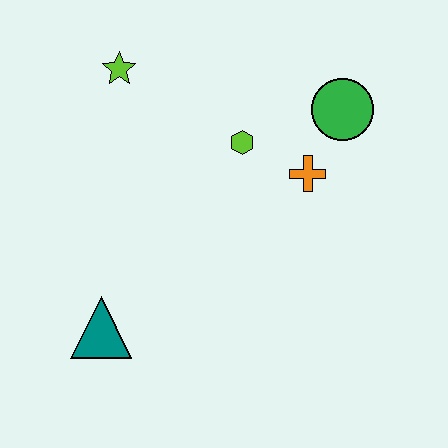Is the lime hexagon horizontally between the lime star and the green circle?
Yes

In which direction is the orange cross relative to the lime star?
The orange cross is to the right of the lime star.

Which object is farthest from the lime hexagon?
The teal triangle is farthest from the lime hexagon.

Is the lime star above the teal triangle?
Yes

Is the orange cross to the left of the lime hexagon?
No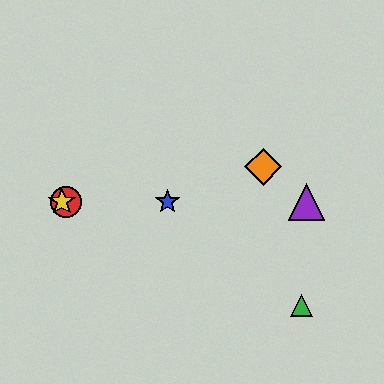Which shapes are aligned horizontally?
The red circle, the blue star, the yellow star, the purple triangle are aligned horizontally.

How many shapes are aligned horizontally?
4 shapes (the red circle, the blue star, the yellow star, the purple triangle) are aligned horizontally.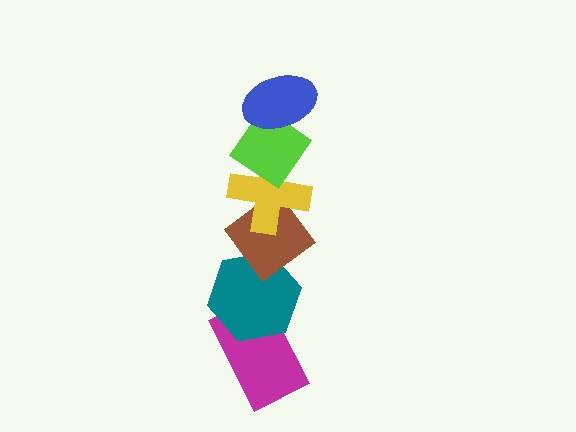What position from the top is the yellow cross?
The yellow cross is 3rd from the top.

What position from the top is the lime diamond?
The lime diamond is 2nd from the top.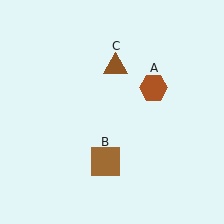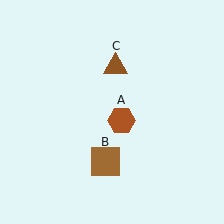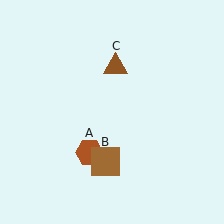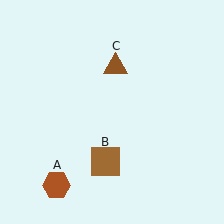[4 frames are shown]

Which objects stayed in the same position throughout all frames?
Brown square (object B) and brown triangle (object C) remained stationary.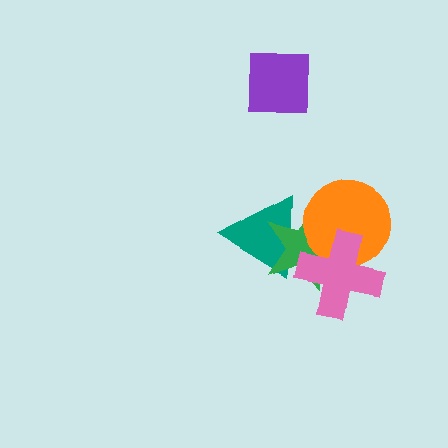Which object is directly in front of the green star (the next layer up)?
The orange circle is directly in front of the green star.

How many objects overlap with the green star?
3 objects overlap with the green star.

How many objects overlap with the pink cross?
2 objects overlap with the pink cross.